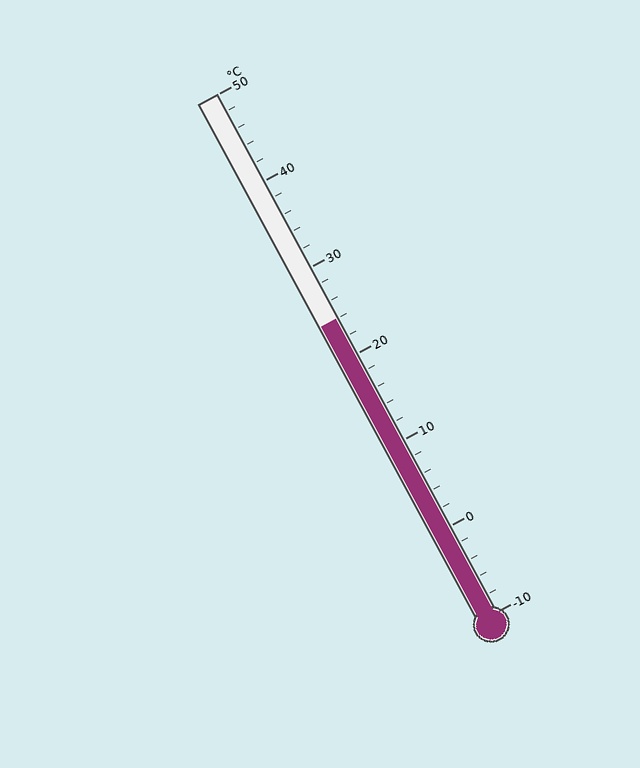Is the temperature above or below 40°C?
The temperature is below 40°C.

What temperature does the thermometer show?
The thermometer shows approximately 24°C.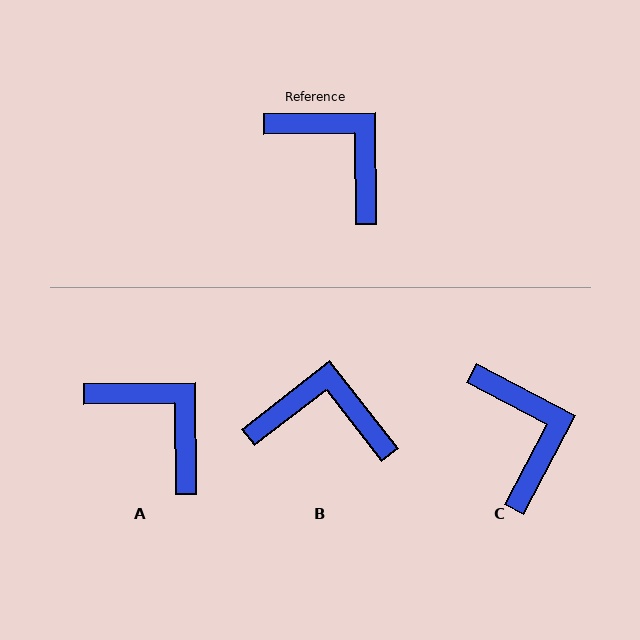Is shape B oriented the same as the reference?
No, it is off by about 37 degrees.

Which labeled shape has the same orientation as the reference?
A.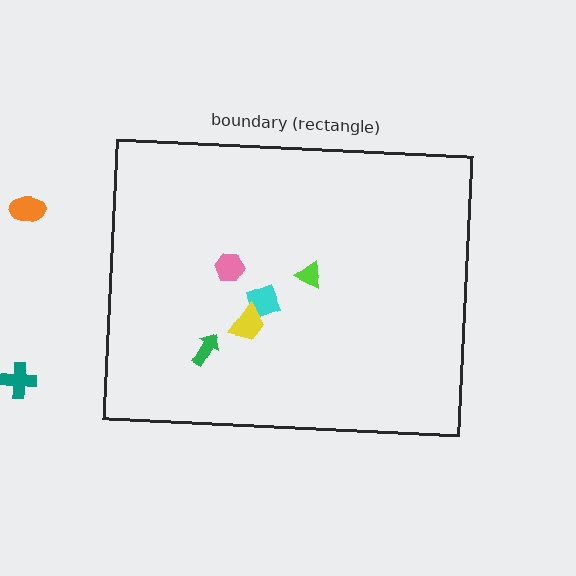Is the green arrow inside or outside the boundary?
Inside.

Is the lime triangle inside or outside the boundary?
Inside.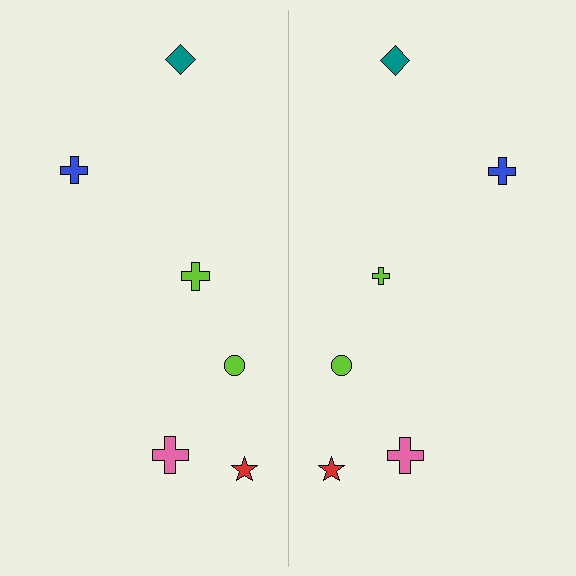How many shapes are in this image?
There are 12 shapes in this image.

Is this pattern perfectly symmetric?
No, the pattern is not perfectly symmetric. The lime cross on the right side has a different size than its mirror counterpart.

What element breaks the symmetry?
The lime cross on the right side has a different size than its mirror counterpart.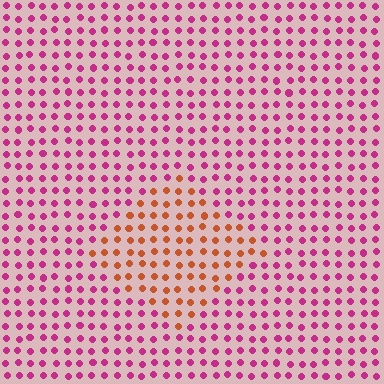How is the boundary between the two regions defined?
The boundary is defined purely by a slight shift in hue (about 54 degrees). Spacing, size, and orientation are identical on both sides.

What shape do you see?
I see a diamond.